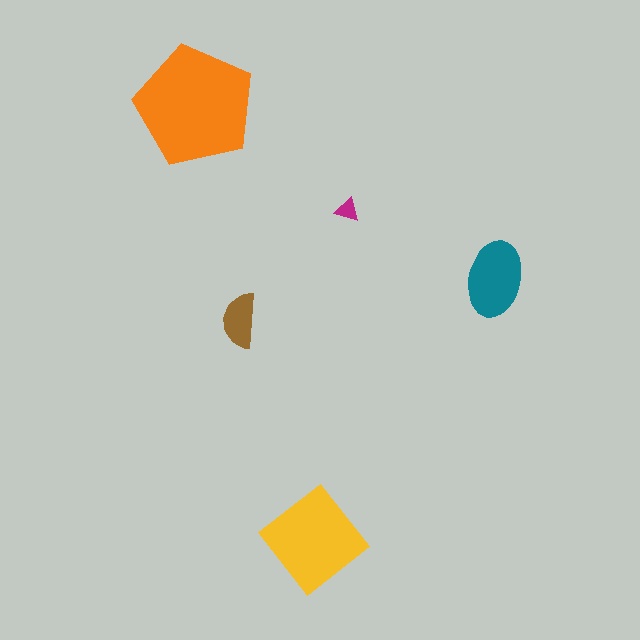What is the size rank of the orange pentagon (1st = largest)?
1st.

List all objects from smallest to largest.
The magenta triangle, the brown semicircle, the teal ellipse, the yellow diamond, the orange pentagon.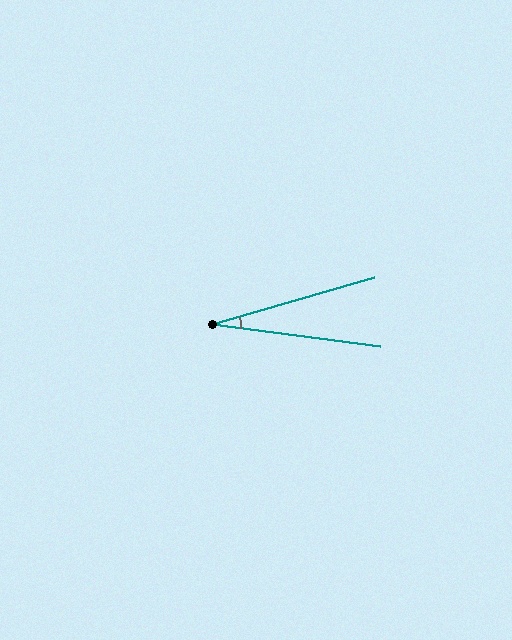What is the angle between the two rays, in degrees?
Approximately 24 degrees.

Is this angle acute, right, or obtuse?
It is acute.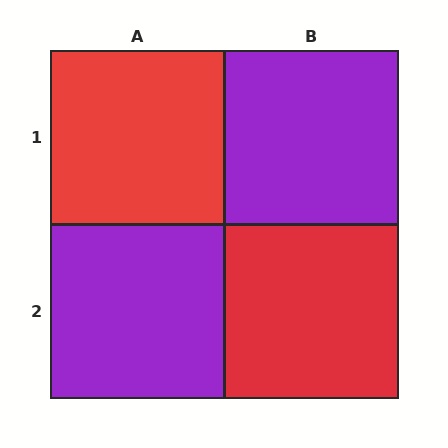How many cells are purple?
2 cells are purple.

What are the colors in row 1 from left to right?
Red, purple.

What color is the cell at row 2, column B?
Red.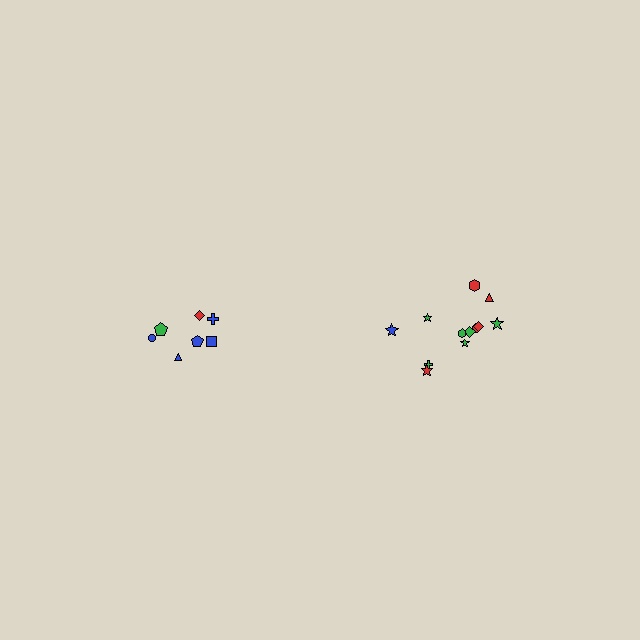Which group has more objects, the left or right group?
The right group.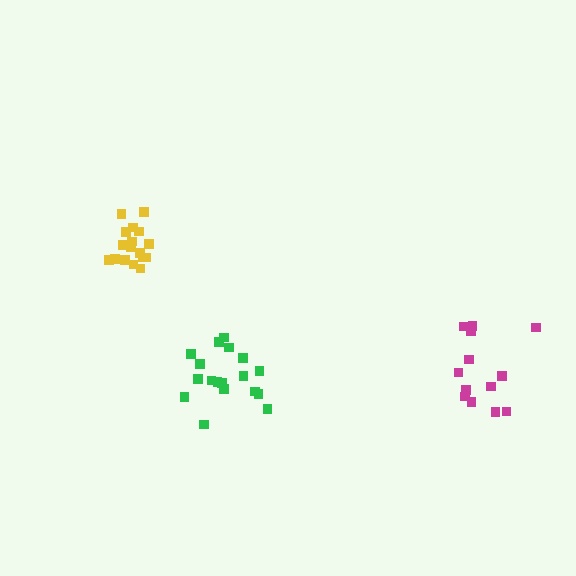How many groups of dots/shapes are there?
There are 3 groups.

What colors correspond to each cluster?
The clusters are colored: green, magenta, yellow.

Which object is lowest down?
The green cluster is bottommost.